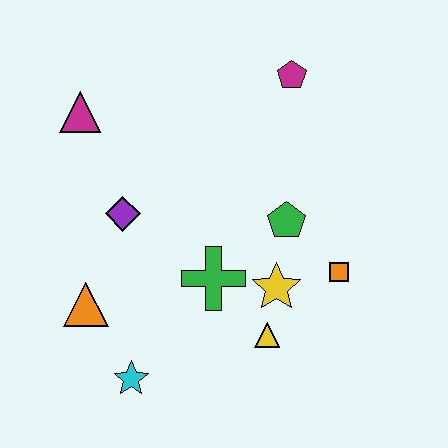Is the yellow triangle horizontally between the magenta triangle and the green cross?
No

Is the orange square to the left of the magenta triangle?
No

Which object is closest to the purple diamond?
The orange triangle is closest to the purple diamond.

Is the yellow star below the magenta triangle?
Yes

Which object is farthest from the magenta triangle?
The orange square is farthest from the magenta triangle.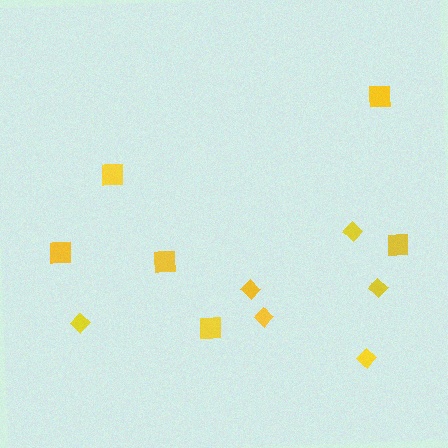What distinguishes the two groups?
There are 2 groups: one group of squares (6) and one group of diamonds (6).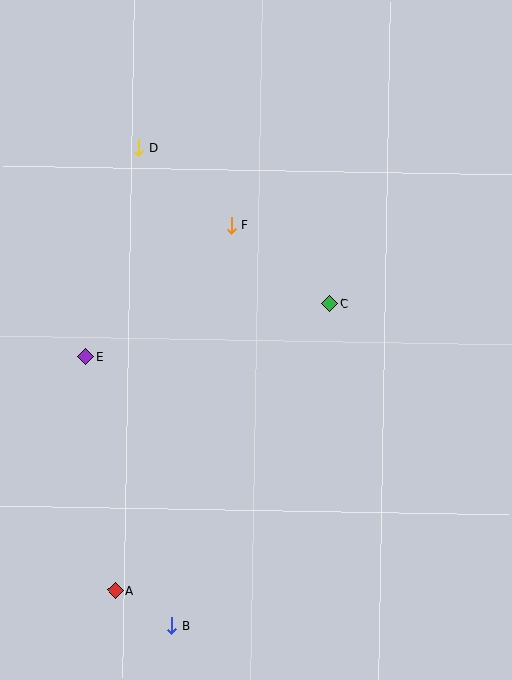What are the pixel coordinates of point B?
Point B is at (172, 625).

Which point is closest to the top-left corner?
Point D is closest to the top-left corner.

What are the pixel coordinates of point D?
Point D is at (139, 148).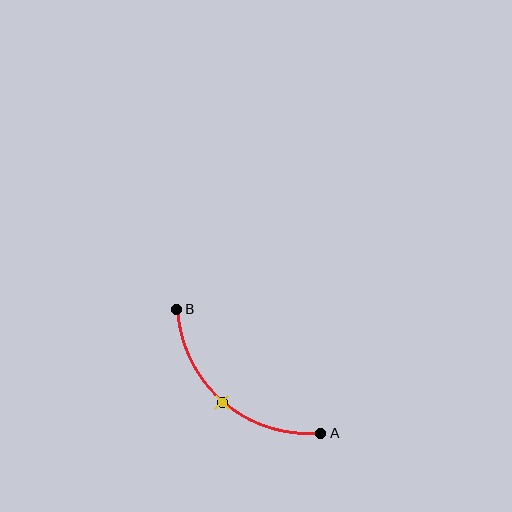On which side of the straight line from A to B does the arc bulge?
The arc bulges below and to the left of the straight line connecting A and B.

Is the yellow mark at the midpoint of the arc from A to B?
Yes. The yellow mark lies on the arc at equal arc-length from both A and B — it is the arc midpoint.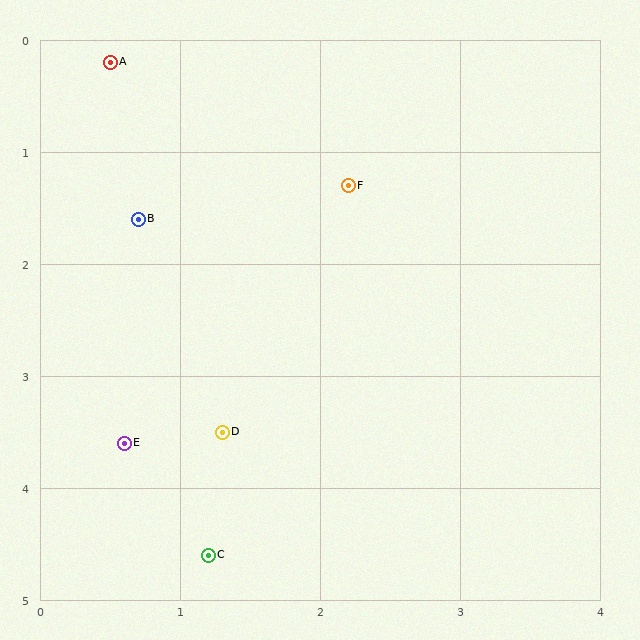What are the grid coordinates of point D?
Point D is at approximately (1.3, 3.5).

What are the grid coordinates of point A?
Point A is at approximately (0.5, 0.2).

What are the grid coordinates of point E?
Point E is at approximately (0.6, 3.6).